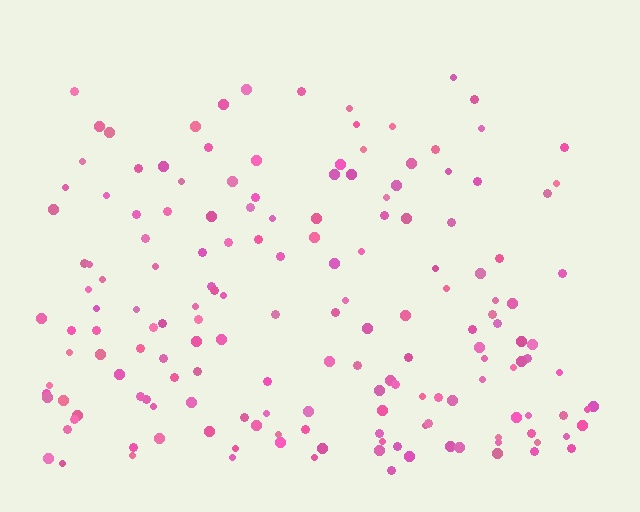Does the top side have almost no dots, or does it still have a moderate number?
Still a moderate number, just noticeably fewer than the bottom.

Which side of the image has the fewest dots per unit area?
The top.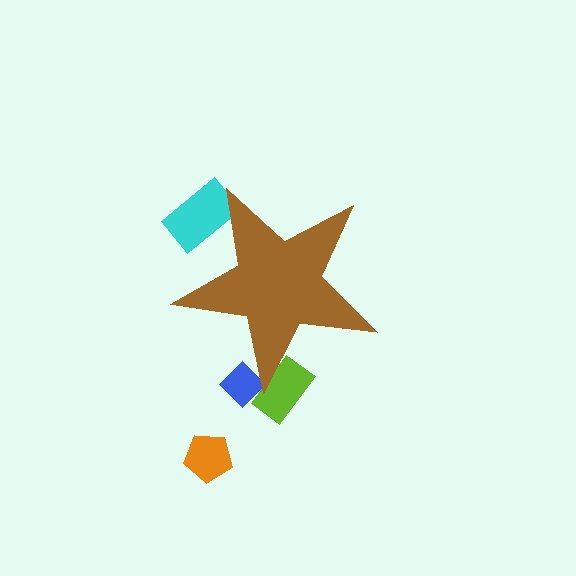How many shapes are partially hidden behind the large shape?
3 shapes are partially hidden.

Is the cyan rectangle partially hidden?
Yes, the cyan rectangle is partially hidden behind the brown star.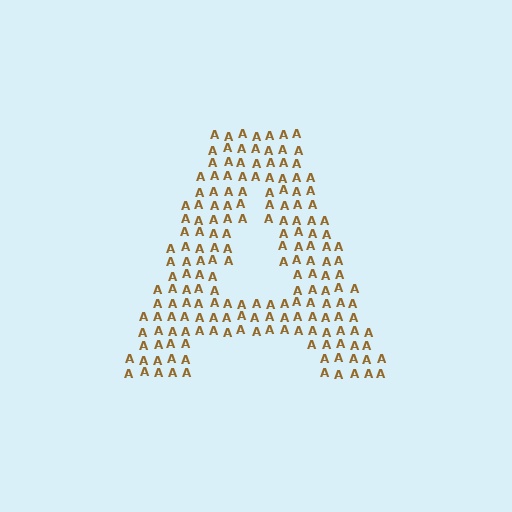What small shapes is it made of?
It is made of small letter A's.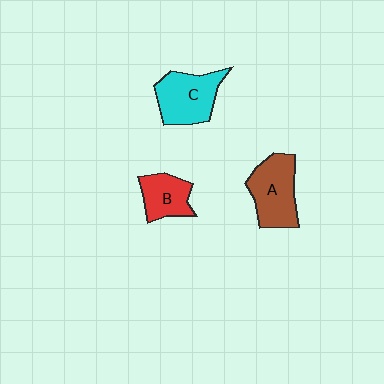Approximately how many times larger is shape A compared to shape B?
Approximately 1.5 times.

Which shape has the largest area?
Shape A (brown).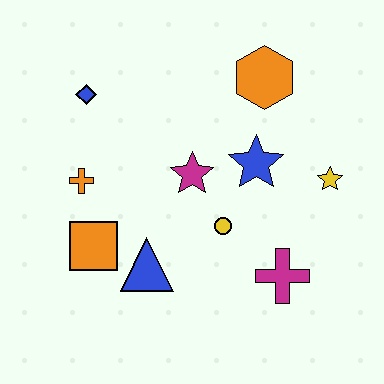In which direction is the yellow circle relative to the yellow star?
The yellow circle is to the left of the yellow star.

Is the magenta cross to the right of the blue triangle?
Yes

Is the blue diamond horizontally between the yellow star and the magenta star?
No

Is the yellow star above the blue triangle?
Yes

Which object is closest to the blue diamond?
The orange cross is closest to the blue diamond.